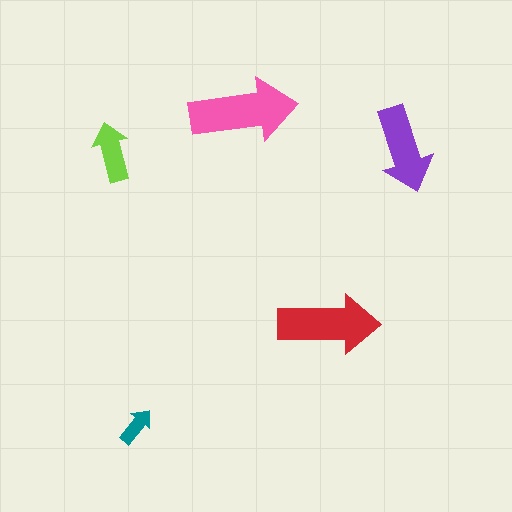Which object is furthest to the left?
The lime arrow is leftmost.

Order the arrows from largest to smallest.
the pink one, the red one, the purple one, the lime one, the teal one.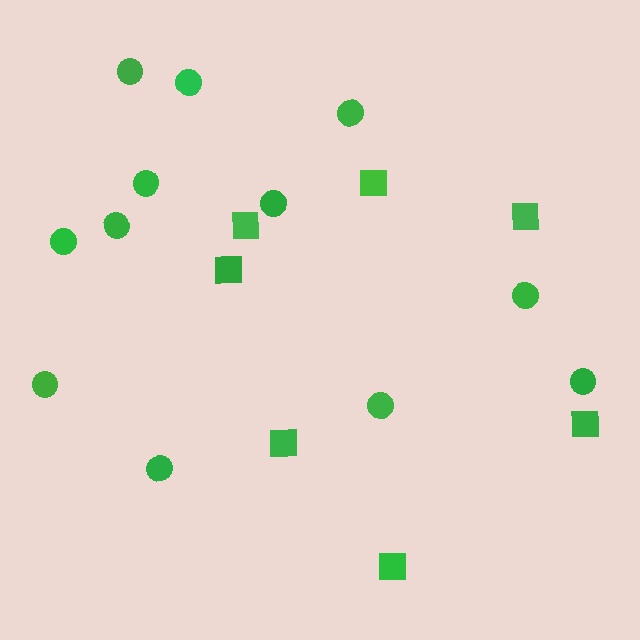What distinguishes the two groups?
There are 2 groups: one group of circles (12) and one group of squares (7).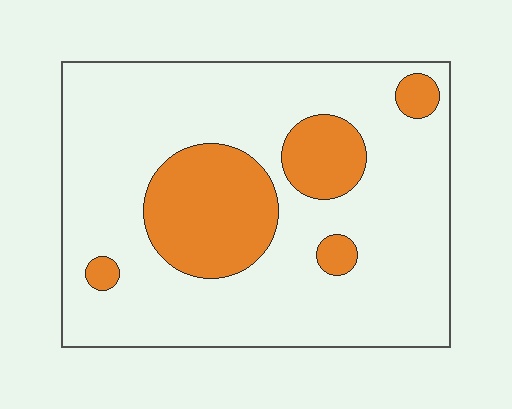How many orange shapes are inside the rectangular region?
5.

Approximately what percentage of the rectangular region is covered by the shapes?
Approximately 20%.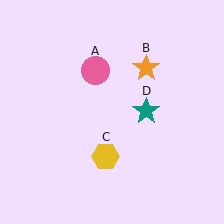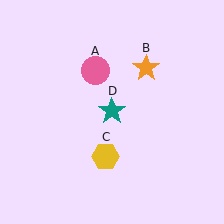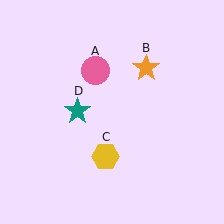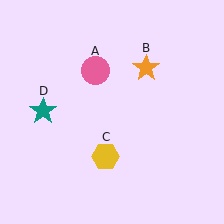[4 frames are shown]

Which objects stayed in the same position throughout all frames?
Pink circle (object A) and orange star (object B) and yellow hexagon (object C) remained stationary.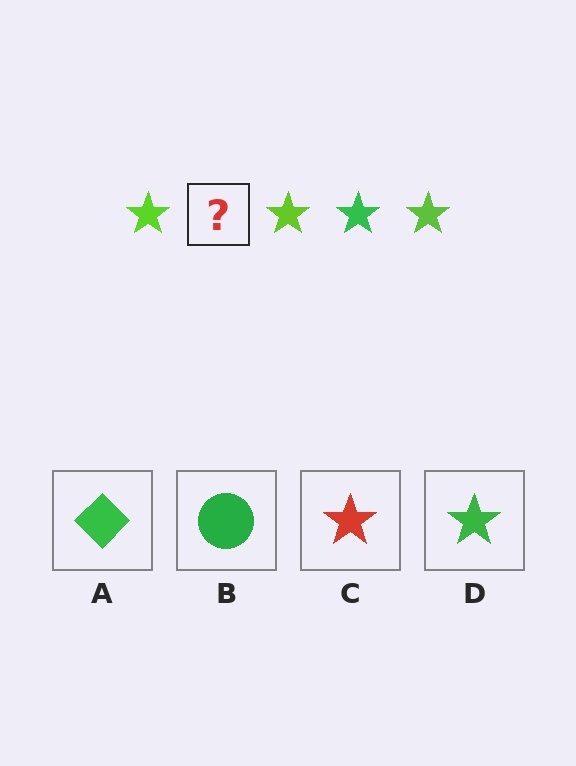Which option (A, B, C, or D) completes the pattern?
D.